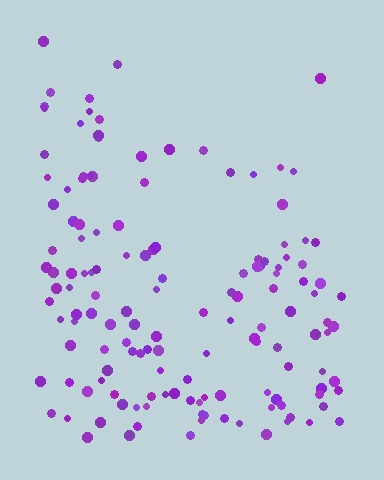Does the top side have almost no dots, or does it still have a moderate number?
Still a moderate number, just noticeably fewer than the bottom.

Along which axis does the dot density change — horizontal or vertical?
Vertical.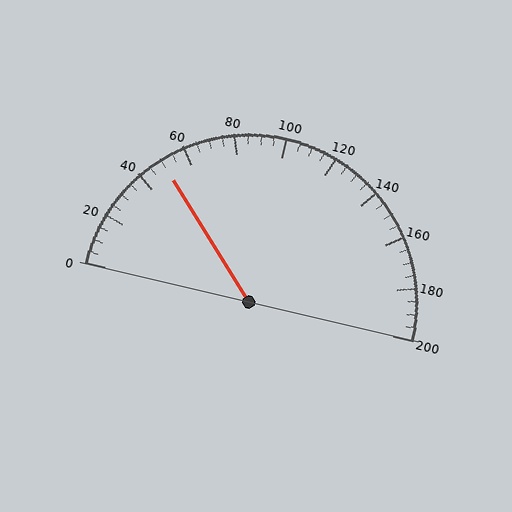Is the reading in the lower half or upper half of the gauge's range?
The reading is in the lower half of the range (0 to 200).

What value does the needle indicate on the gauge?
The needle indicates approximately 50.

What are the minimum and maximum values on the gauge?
The gauge ranges from 0 to 200.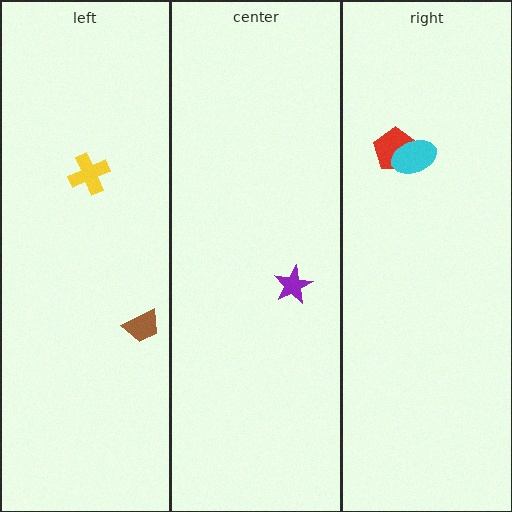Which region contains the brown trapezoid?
The left region.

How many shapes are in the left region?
2.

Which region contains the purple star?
The center region.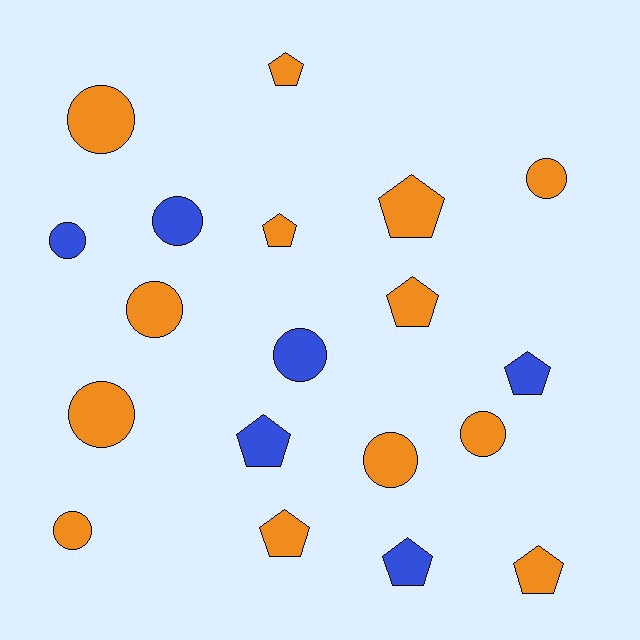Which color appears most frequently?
Orange, with 13 objects.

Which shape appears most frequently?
Circle, with 10 objects.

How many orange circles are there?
There are 7 orange circles.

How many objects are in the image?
There are 19 objects.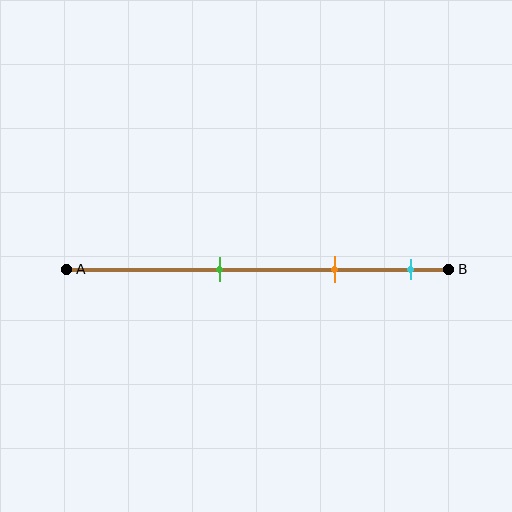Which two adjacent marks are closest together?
The orange and cyan marks are the closest adjacent pair.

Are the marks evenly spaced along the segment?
Yes, the marks are approximately evenly spaced.